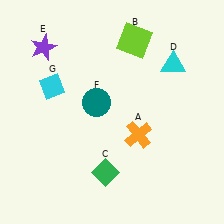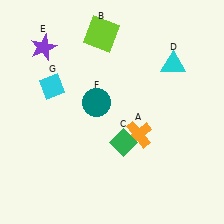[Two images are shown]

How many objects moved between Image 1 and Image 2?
2 objects moved between the two images.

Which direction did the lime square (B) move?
The lime square (B) moved left.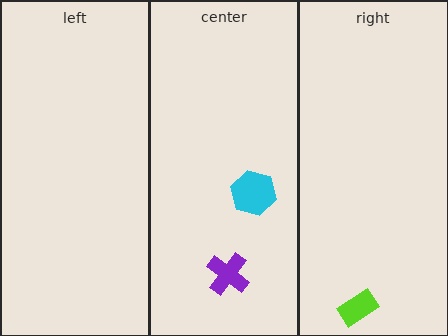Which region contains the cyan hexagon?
The center region.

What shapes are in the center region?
The cyan hexagon, the purple cross.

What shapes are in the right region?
The lime rectangle.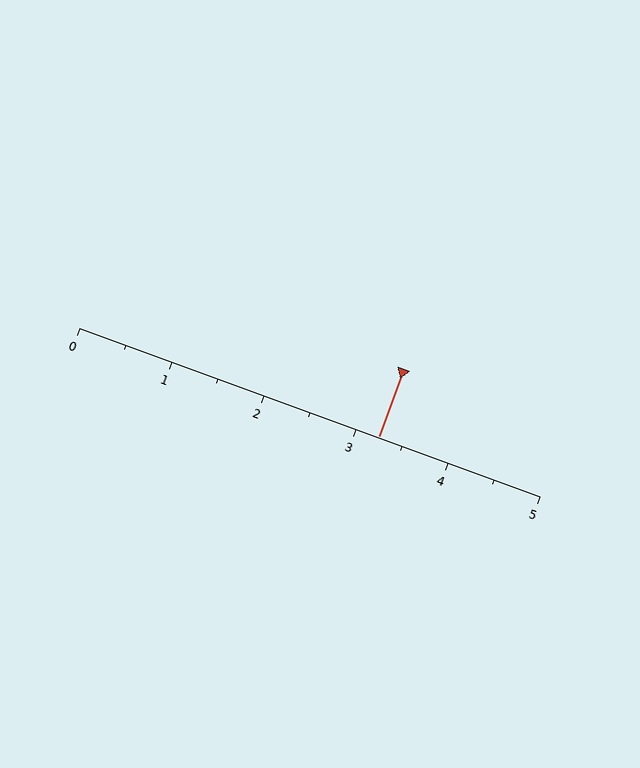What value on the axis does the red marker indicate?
The marker indicates approximately 3.2.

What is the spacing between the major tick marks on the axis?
The major ticks are spaced 1 apart.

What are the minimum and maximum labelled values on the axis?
The axis runs from 0 to 5.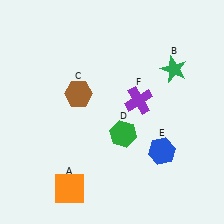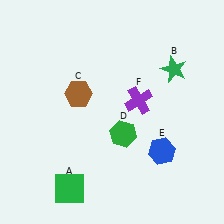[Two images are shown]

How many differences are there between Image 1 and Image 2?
There is 1 difference between the two images.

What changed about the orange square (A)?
In Image 1, A is orange. In Image 2, it changed to green.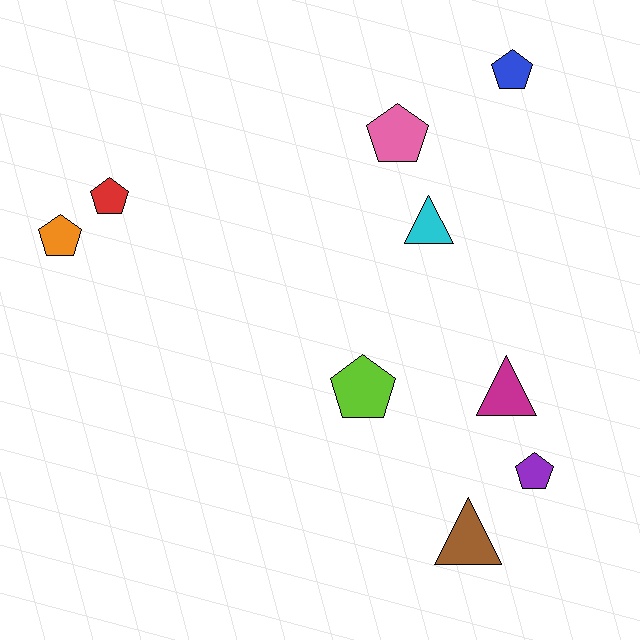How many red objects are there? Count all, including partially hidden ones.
There is 1 red object.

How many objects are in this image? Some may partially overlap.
There are 9 objects.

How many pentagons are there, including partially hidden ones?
There are 6 pentagons.